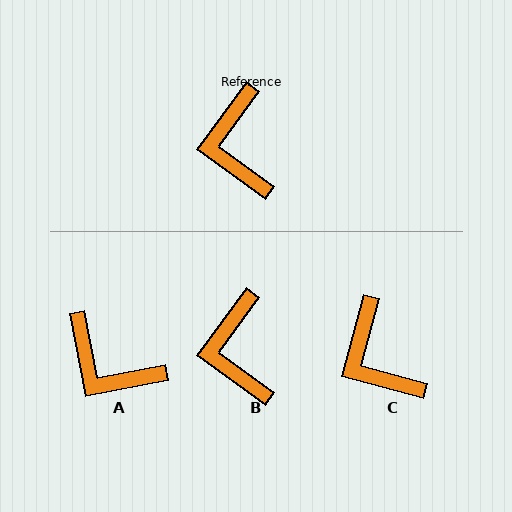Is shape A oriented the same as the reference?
No, it is off by about 47 degrees.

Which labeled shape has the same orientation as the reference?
B.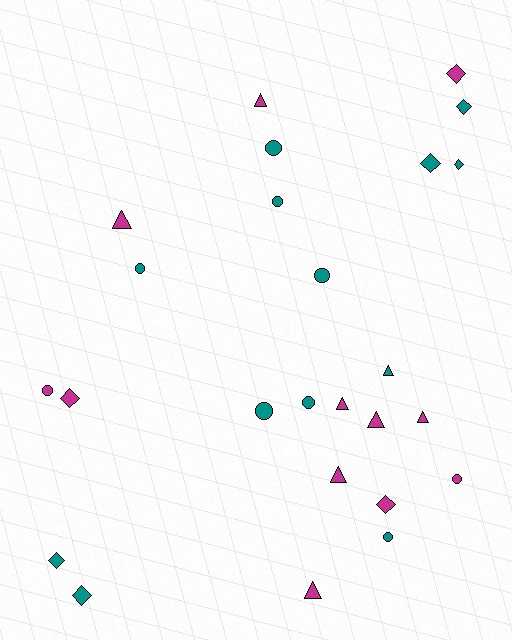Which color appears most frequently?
Teal, with 13 objects.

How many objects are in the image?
There are 25 objects.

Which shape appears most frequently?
Circle, with 9 objects.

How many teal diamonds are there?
There are 5 teal diamonds.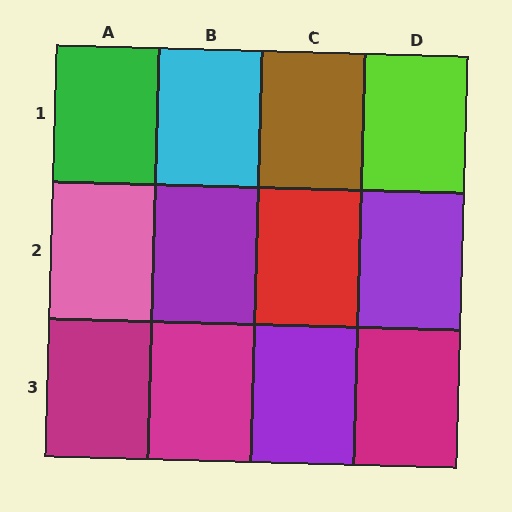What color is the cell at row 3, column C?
Purple.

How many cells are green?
1 cell is green.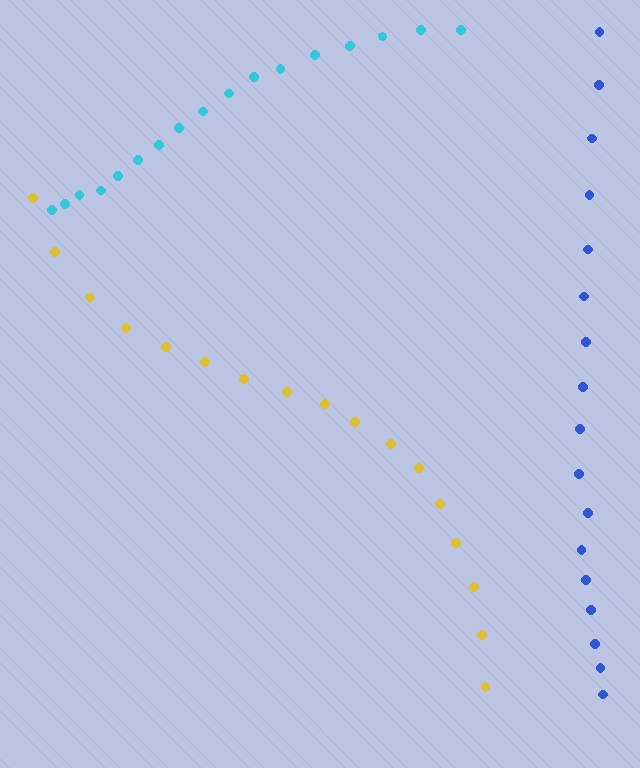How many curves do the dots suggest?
There are 3 distinct paths.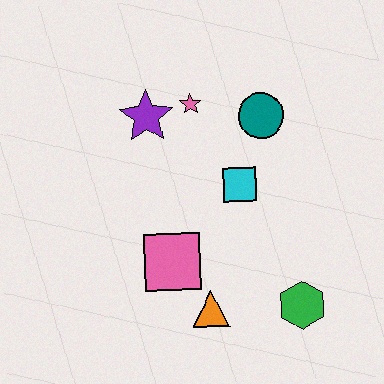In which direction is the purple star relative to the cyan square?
The purple star is to the left of the cyan square.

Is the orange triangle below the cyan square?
Yes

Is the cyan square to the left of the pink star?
No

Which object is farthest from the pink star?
The green hexagon is farthest from the pink star.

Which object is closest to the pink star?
The purple star is closest to the pink star.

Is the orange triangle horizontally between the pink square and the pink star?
No